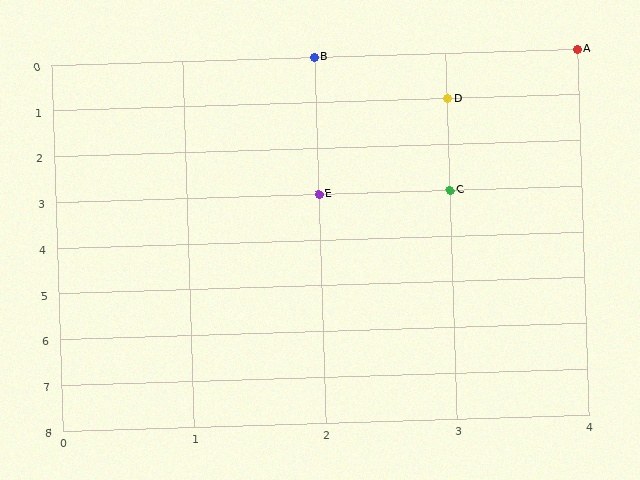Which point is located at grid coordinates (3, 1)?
Point D is at (3, 1).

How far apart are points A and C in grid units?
Points A and C are 1 column and 3 rows apart (about 3.2 grid units diagonally).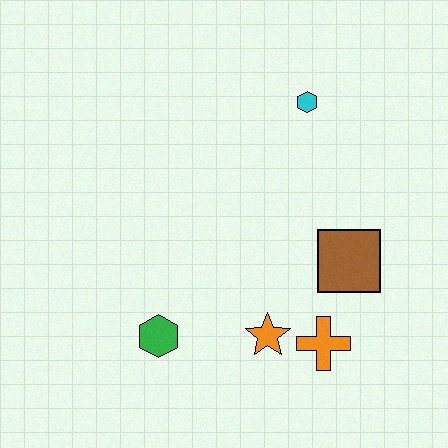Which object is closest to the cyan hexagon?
The brown square is closest to the cyan hexagon.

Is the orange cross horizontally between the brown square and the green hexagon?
Yes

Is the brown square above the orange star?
Yes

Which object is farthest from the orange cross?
The cyan hexagon is farthest from the orange cross.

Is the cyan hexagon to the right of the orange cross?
No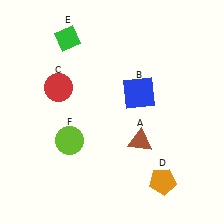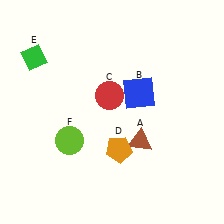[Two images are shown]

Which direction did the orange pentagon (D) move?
The orange pentagon (D) moved left.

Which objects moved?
The objects that moved are: the red circle (C), the orange pentagon (D), the green diamond (E).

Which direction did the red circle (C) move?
The red circle (C) moved right.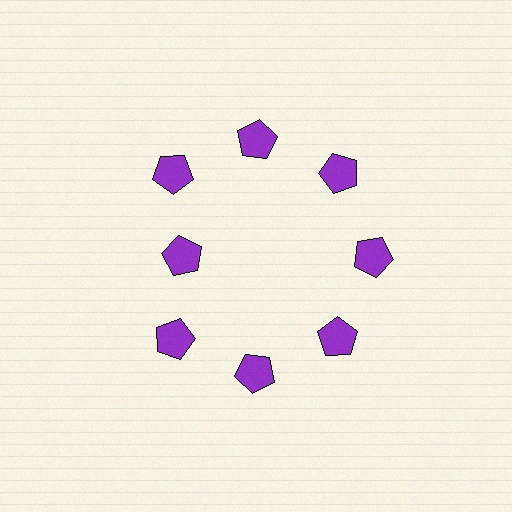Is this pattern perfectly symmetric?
No. The 8 purple pentagons are arranged in a ring, but one element near the 9 o'clock position is pulled inward toward the center, breaking the 8-fold rotational symmetry.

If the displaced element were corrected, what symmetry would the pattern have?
It would have 8-fold rotational symmetry — the pattern would map onto itself every 45 degrees.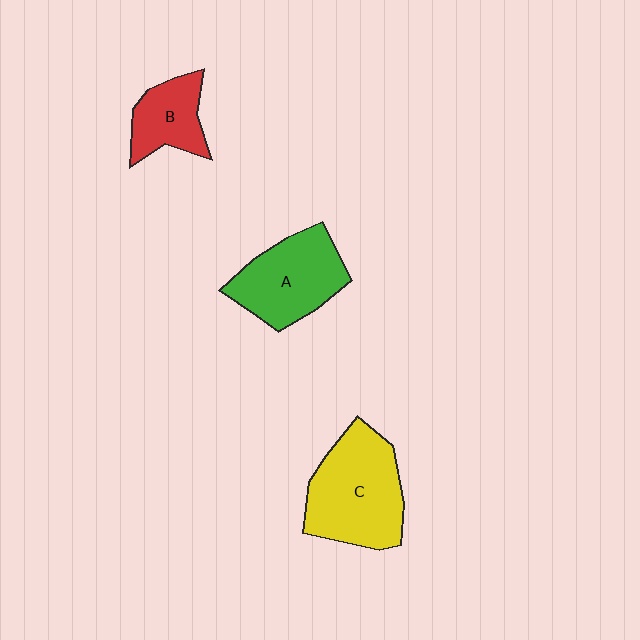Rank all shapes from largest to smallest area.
From largest to smallest: C (yellow), A (green), B (red).